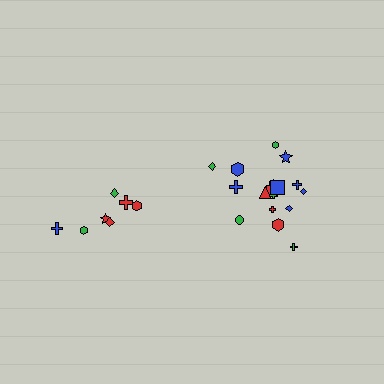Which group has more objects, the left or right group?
The right group.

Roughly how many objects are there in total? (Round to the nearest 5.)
Roughly 25 objects in total.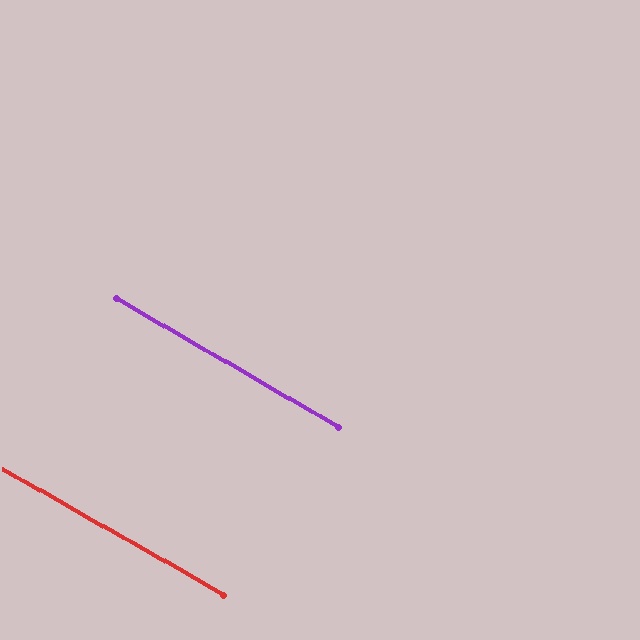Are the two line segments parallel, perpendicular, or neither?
Parallel — their directions differ by only 0.6°.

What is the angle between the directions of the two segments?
Approximately 1 degree.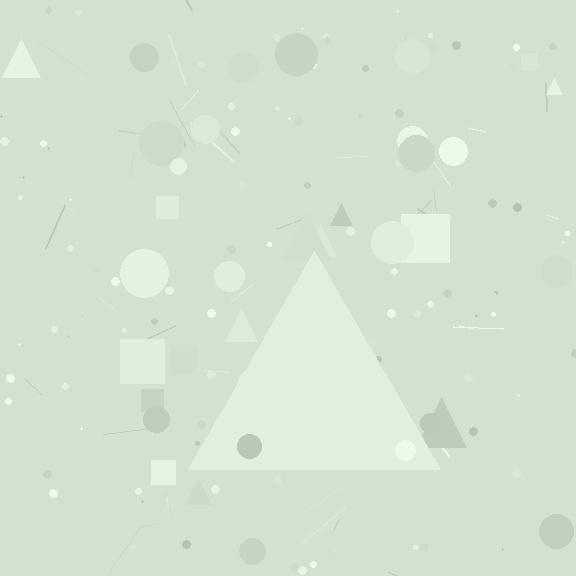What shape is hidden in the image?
A triangle is hidden in the image.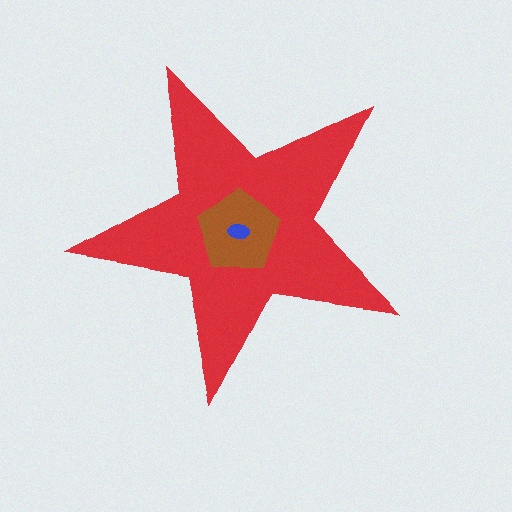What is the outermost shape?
The red star.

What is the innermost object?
The blue ellipse.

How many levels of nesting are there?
3.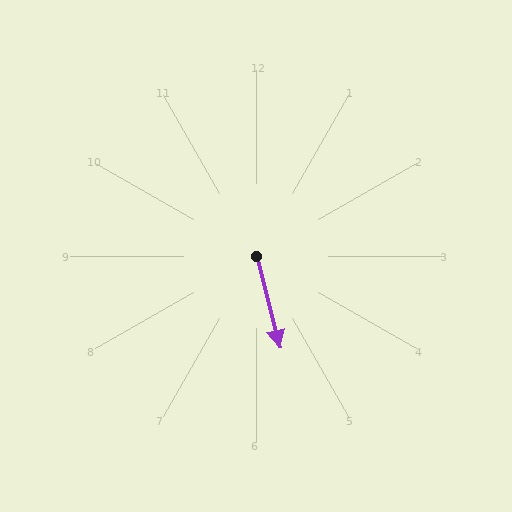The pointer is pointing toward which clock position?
Roughly 6 o'clock.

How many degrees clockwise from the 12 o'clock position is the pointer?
Approximately 166 degrees.